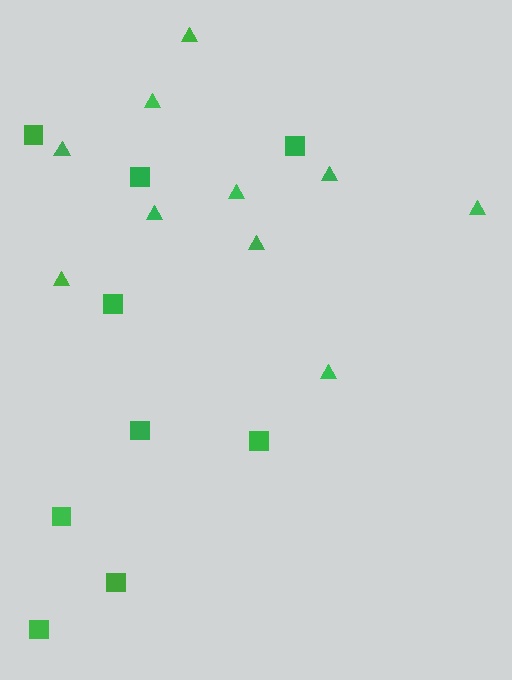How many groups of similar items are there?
There are 2 groups: one group of triangles (10) and one group of squares (9).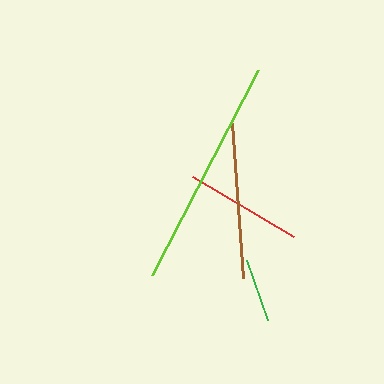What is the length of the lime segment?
The lime segment is approximately 231 pixels long.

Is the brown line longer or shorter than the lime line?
The lime line is longer than the brown line.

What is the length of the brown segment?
The brown segment is approximately 155 pixels long.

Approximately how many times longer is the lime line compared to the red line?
The lime line is approximately 2.0 times the length of the red line.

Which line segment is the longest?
The lime line is the longest at approximately 231 pixels.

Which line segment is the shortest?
The green line is the shortest at approximately 63 pixels.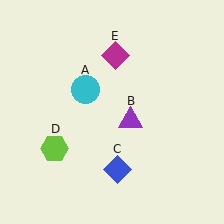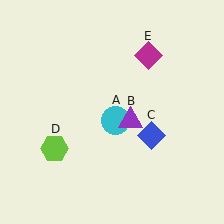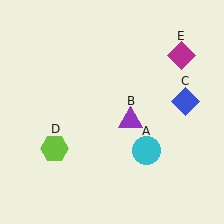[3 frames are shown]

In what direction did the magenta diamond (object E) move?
The magenta diamond (object E) moved right.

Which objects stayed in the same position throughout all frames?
Purple triangle (object B) and lime hexagon (object D) remained stationary.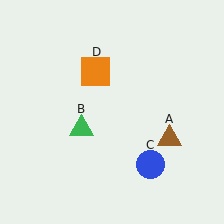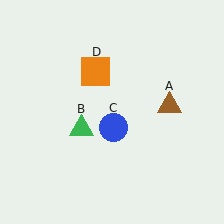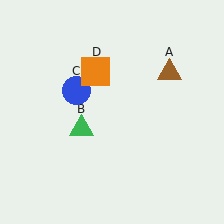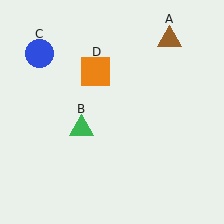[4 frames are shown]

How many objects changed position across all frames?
2 objects changed position: brown triangle (object A), blue circle (object C).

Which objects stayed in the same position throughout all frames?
Green triangle (object B) and orange square (object D) remained stationary.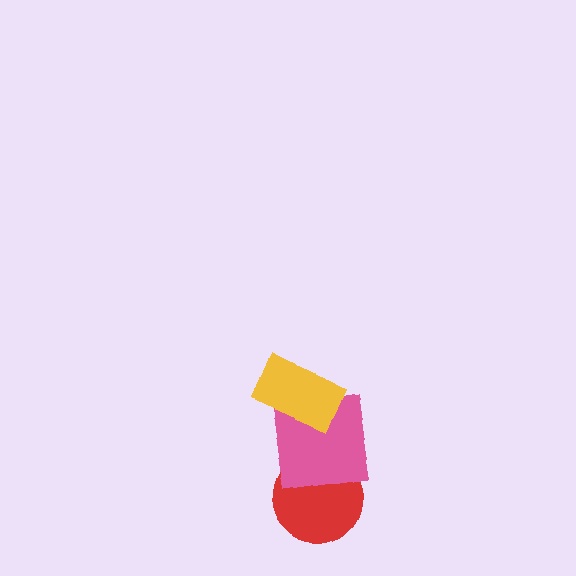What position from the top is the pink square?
The pink square is 2nd from the top.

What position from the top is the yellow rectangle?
The yellow rectangle is 1st from the top.